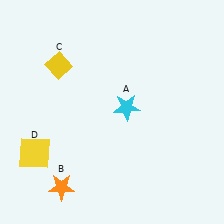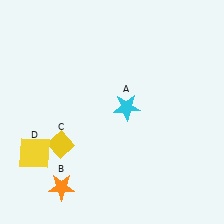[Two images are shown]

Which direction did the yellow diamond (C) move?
The yellow diamond (C) moved down.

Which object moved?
The yellow diamond (C) moved down.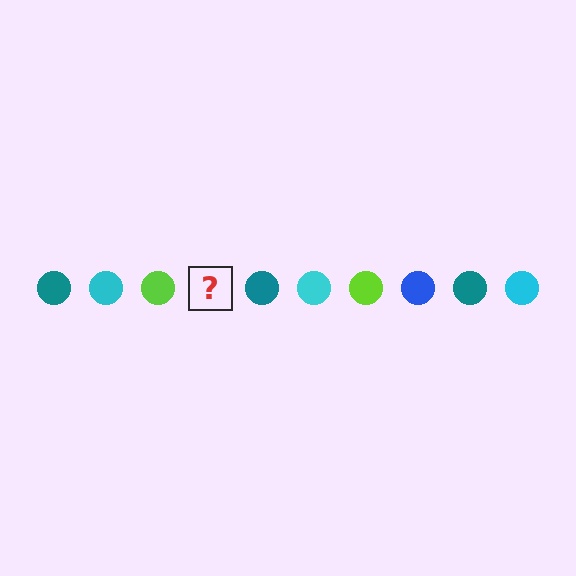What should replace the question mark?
The question mark should be replaced with a blue circle.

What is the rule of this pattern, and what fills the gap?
The rule is that the pattern cycles through teal, cyan, lime, blue circles. The gap should be filled with a blue circle.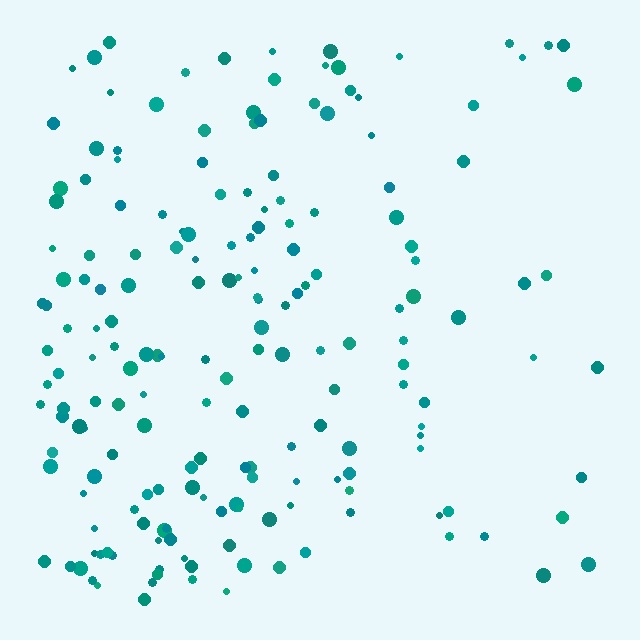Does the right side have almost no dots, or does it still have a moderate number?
Still a moderate number, just noticeably fewer than the left.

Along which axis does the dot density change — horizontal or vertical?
Horizontal.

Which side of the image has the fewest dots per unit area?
The right.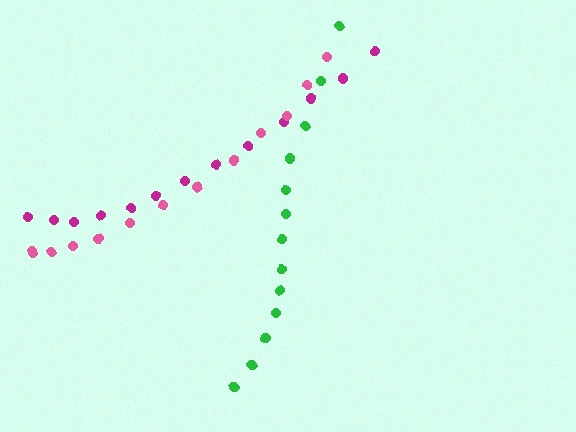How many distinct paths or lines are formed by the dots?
There are 3 distinct paths.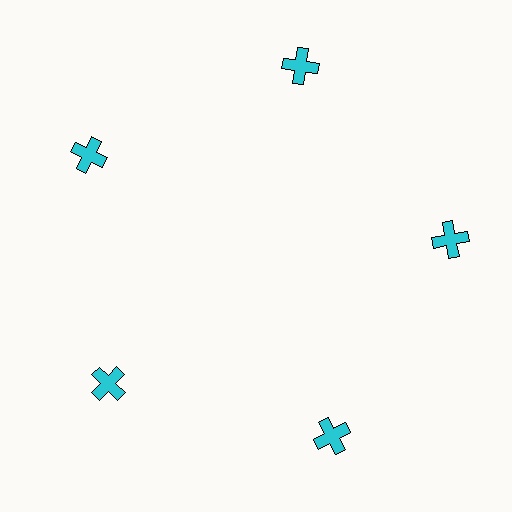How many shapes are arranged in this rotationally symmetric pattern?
There are 5 shapes, arranged in 5 groups of 1.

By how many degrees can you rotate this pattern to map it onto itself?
The pattern maps onto itself every 72 degrees of rotation.